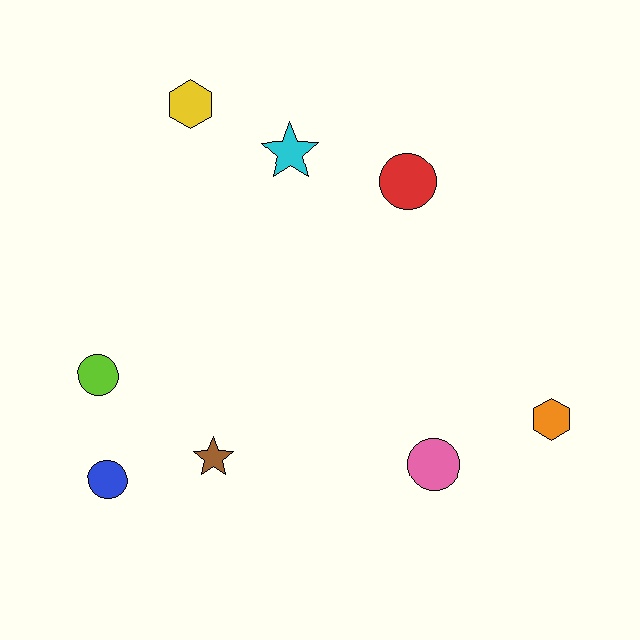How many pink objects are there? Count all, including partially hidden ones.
There is 1 pink object.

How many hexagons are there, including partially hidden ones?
There are 2 hexagons.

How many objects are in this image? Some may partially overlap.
There are 8 objects.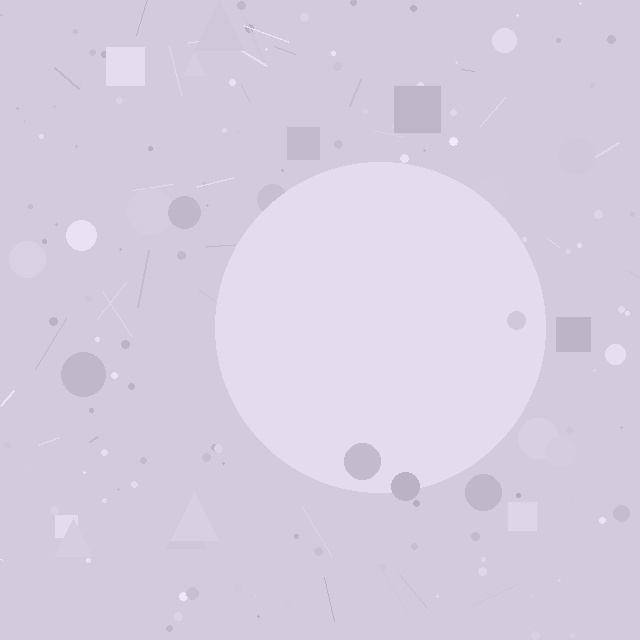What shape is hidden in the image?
A circle is hidden in the image.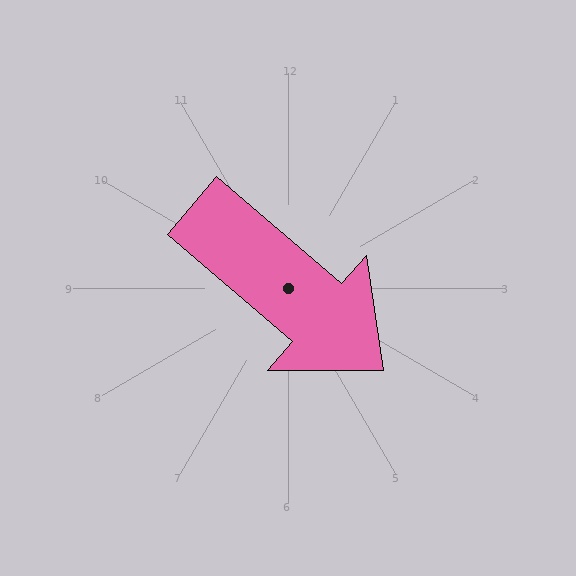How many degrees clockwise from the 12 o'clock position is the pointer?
Approximately 131 degrees.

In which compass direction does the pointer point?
Southeast.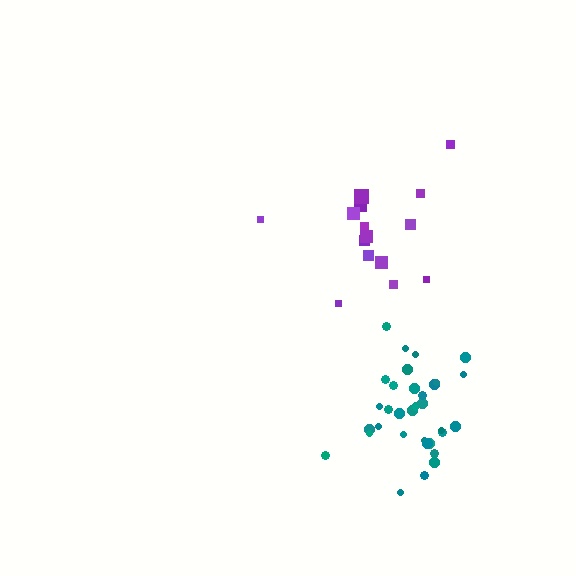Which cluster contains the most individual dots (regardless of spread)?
Teal (34).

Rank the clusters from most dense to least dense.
teal, purple.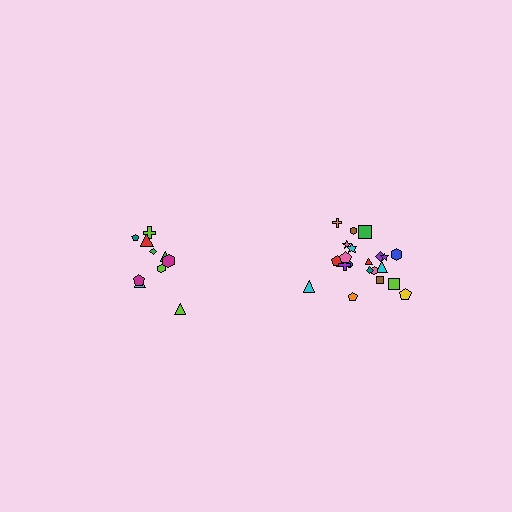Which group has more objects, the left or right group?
The right group.